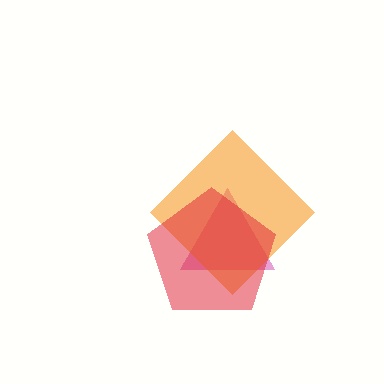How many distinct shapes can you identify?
There are 3 distinct shapes: a magenta triangle, an orange diamond, a red pentagon.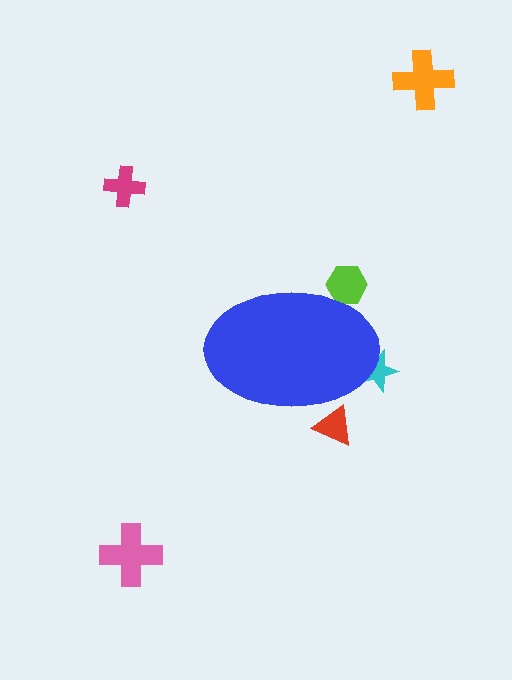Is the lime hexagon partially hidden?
Yes, the lime hexagon is partially hidden behind the blue ellipse.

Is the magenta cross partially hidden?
No, the magenta cross is fully visible.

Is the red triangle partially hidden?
Yes, the red triangle is partially hidden behind the blue ellipse.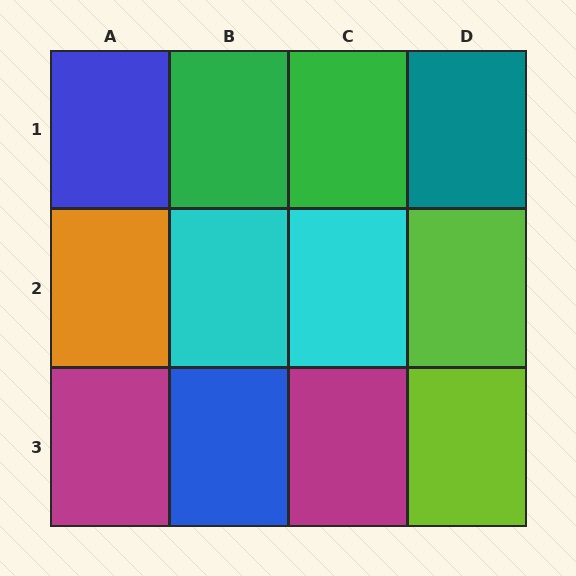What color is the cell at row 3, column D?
Lime.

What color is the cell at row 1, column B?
Green.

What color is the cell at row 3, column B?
Blue.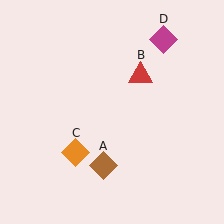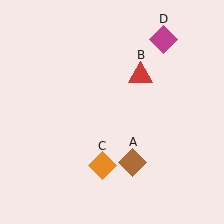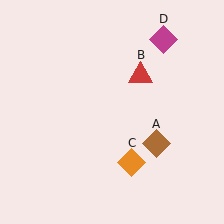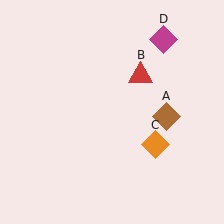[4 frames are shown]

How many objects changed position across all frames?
2 objects changed position: brown diamond (object A), orange diamond (object C).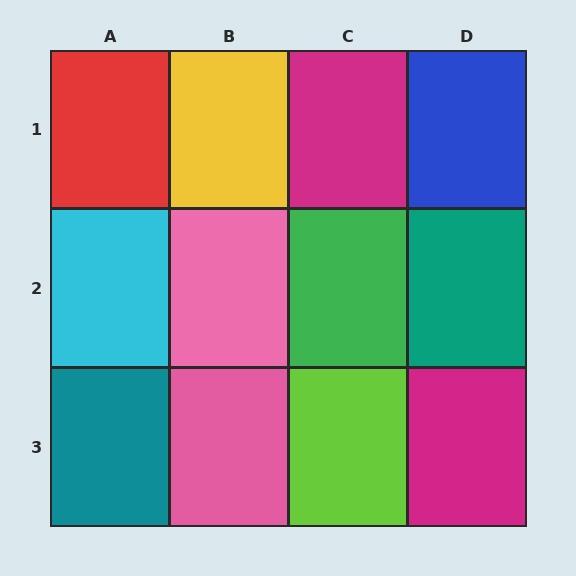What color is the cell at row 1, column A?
Red.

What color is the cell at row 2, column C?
Green.